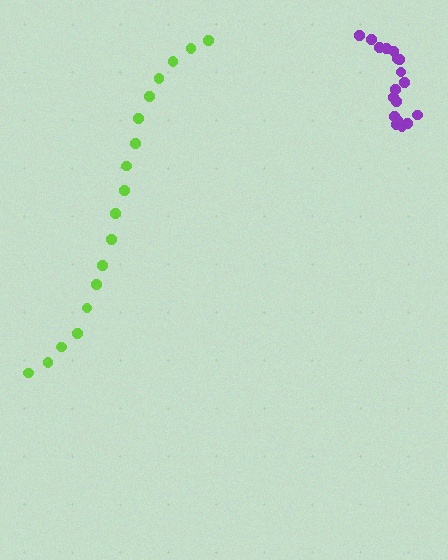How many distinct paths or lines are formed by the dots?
There are 2 distinct paths.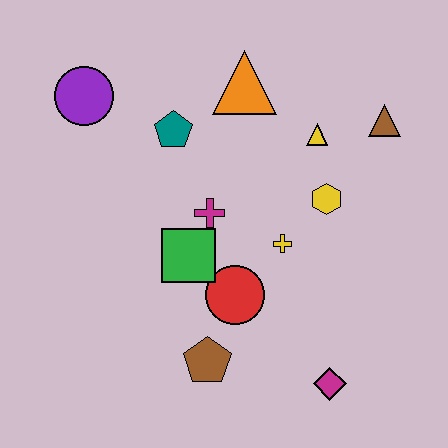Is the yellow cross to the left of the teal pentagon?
No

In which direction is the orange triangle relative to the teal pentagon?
The orange triangle is to the right of the teal pentagon.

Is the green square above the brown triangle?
No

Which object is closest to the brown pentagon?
The red circle is closest to the brown pentagon.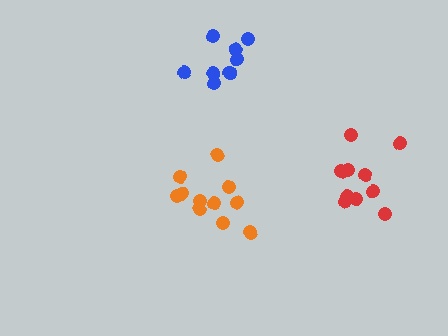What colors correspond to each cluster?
The clusters are colored: blue, orange, red.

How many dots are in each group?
Group 1: 8 dots, Group 2: 11 dots, Group 3: 11 dots (30 total).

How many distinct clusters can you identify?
There are 3 distinct clusters.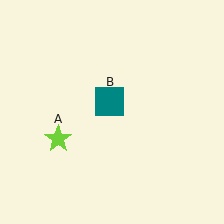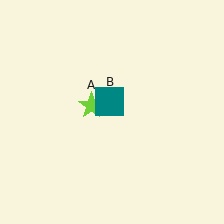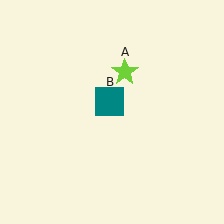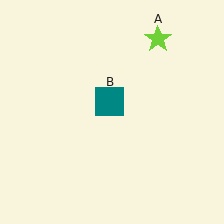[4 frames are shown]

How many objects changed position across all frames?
1 object changed position: lime star (object A).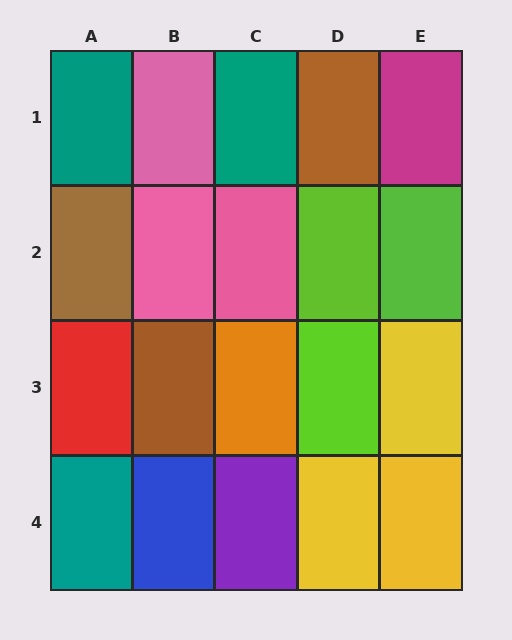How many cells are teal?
3 cells are teal.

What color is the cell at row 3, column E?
Yellow.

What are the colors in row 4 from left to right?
Teal, blue, purple, yellow, yellow.